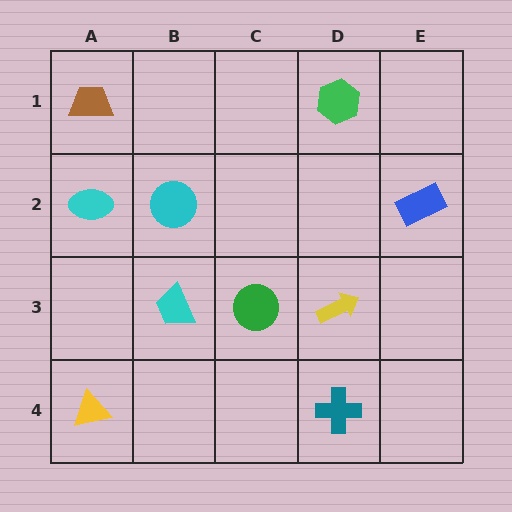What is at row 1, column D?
A green hexagon.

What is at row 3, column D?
A yellow arrow.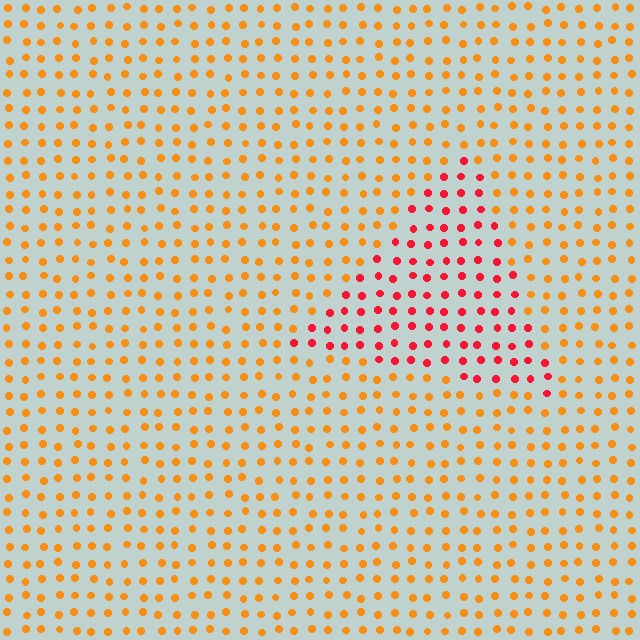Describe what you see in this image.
The image is filled with small orange elements in a uniform arrangement. A triangle-shaped region is visible where the elements are tinted to a slightly different hue, forming a subtle color boundary.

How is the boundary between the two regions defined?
The boundary is defined purely by a slight shift in hue (about 40 degrees). Spacing, size, and orientation are identical on both sides.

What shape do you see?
I see a triangle.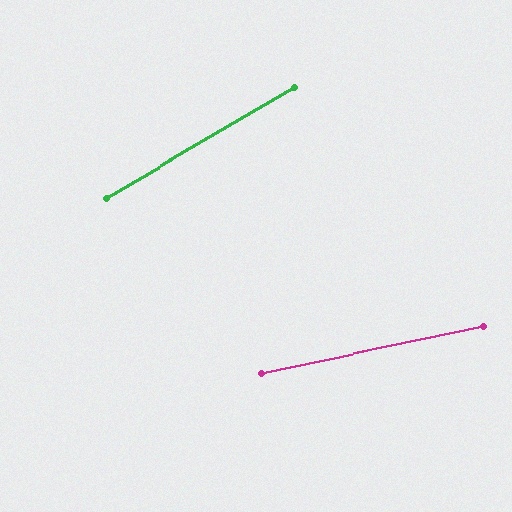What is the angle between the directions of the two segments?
Approximately 19 degrees.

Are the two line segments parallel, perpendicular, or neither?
Neither parallel nor perpendicular — they differ by about 19°.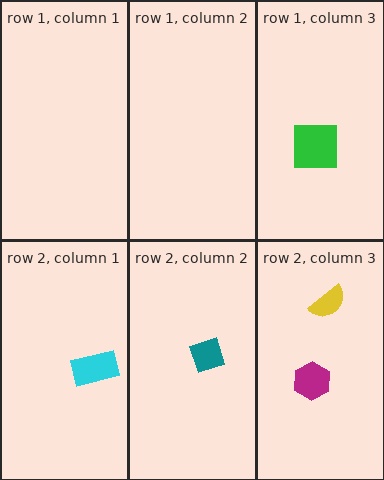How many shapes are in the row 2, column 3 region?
2.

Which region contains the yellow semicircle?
The row 2, column 3 region.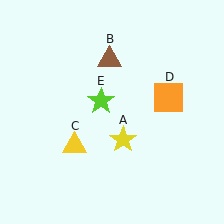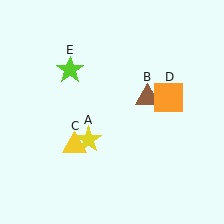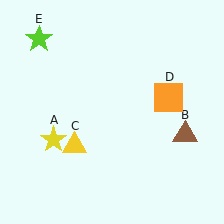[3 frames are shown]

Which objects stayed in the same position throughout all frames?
Yellow triangle (object C) and orange square (object D) remained stationary.